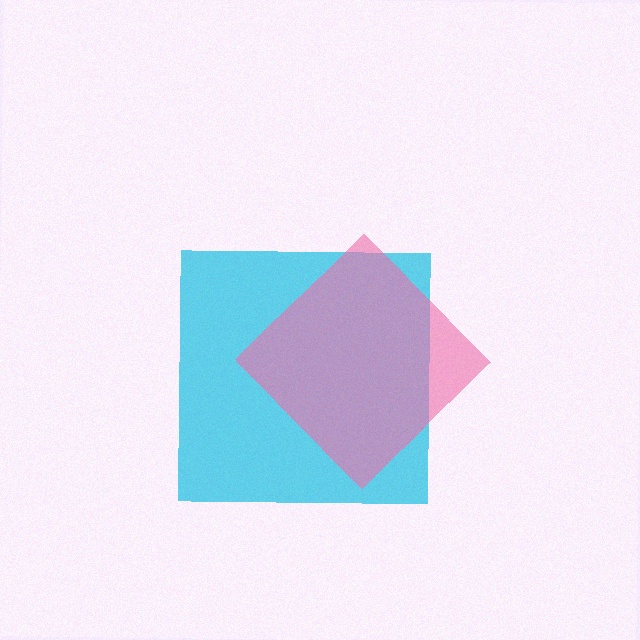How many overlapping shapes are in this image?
There are 2 overlapping shapes in the image.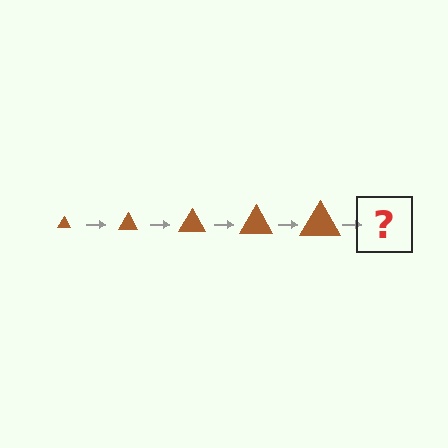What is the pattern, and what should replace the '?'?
The pattern is that the triangle gets progressively larger each step. The '?' should be a brown triangle, larger than the previous one.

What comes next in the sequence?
The next element should be a brown triangle, larger than the previous one.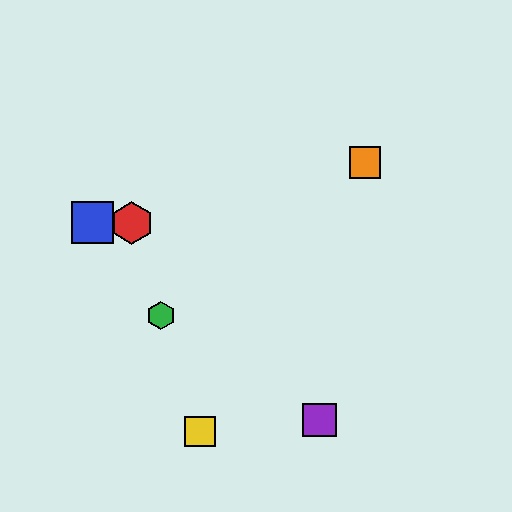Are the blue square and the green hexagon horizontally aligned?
No, the blue square is at y≈223 and the green hexagon is at y≈315.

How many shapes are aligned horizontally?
2 shapes (the red hexagon, the blue square) are aligned horizontally.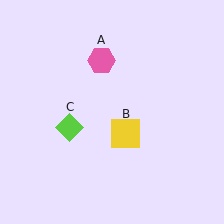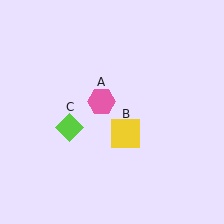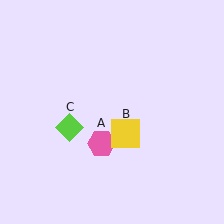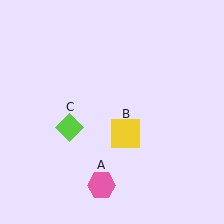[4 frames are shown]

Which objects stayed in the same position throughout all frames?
Yellow square (object B) and lime diamond (object C) remained stationary.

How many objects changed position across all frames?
1 object changed position: pink hexagon (object A).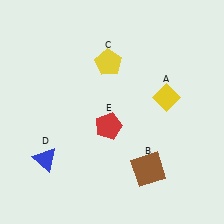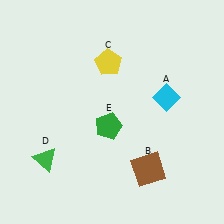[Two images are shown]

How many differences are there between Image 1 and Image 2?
There are 3 differences between the two images.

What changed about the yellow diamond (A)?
In Image 1, A is yellow. In Image 2, it changed to cyan.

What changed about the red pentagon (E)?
In Image 1, E is red. In Image 2, it changed to green.